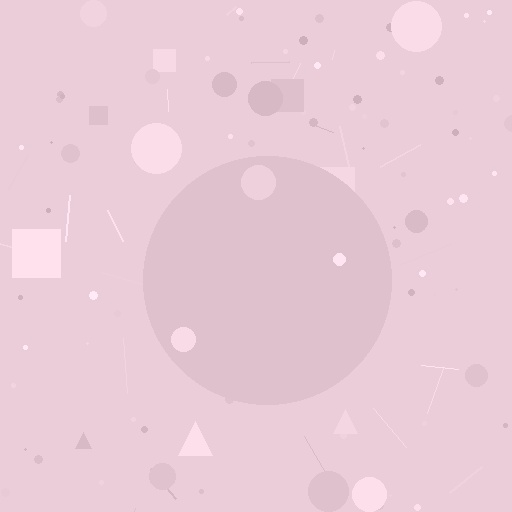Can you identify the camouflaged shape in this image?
The camouflaged shape is a circle.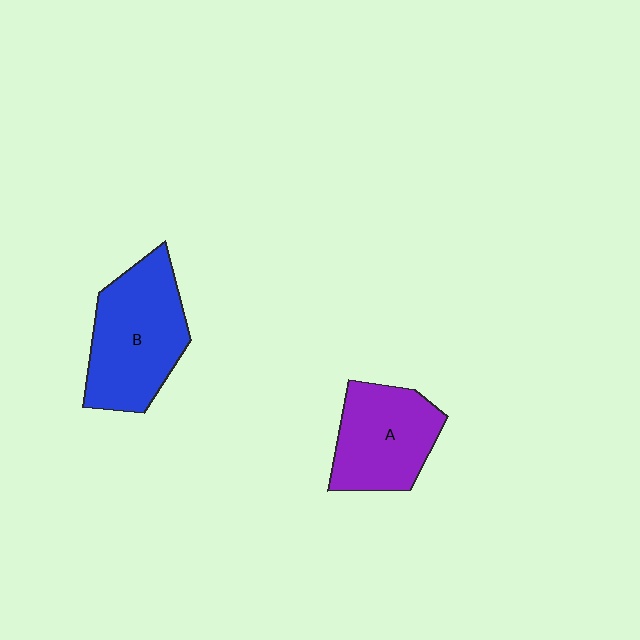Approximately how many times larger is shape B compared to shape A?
Approximately 1.2 times.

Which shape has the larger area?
Shape B (blue).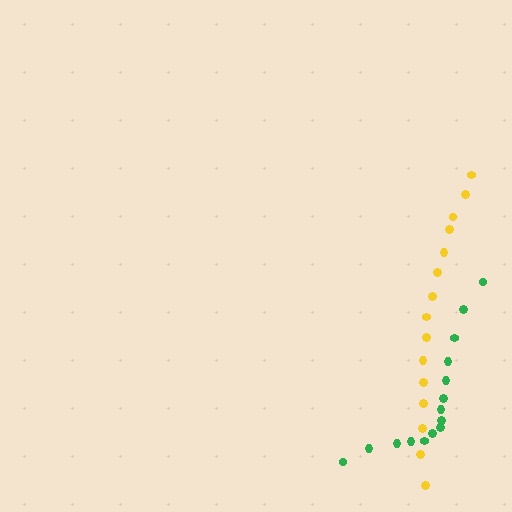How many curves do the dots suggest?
There are 2 distinct paths.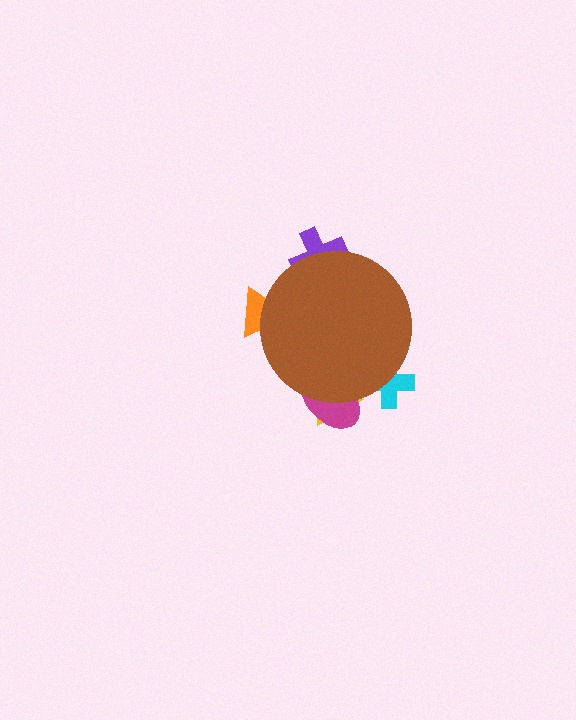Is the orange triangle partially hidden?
Yes, the orange triangle is partially hidden behind the brown circle.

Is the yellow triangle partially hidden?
Yes, the yellow triangle is partially hidden behind the brown circle.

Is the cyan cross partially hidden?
Yes, the cyan cross is partially hidden behind the brown circle.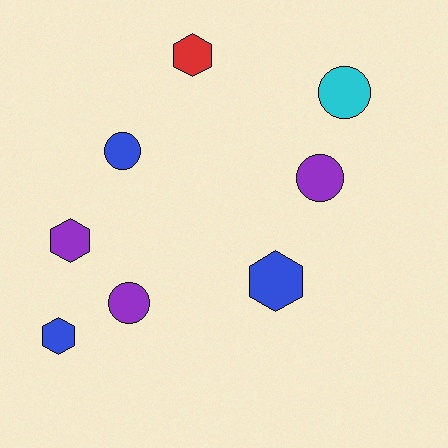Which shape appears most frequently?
Hexagon, with 4 objects.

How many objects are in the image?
There are 8 objects.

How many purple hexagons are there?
There is 1 purple hexagon.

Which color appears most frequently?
Blue, with 3 objects.